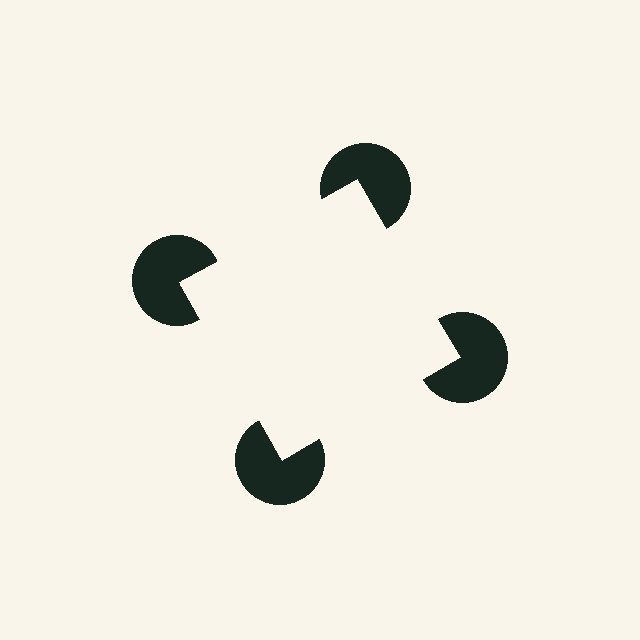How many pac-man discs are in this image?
There are 4 — one at each vertex of the illusory square.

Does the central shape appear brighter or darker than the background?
It typically appears slightly brighter than the background, even though no actual brightness change is drawn.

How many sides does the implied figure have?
4 sides.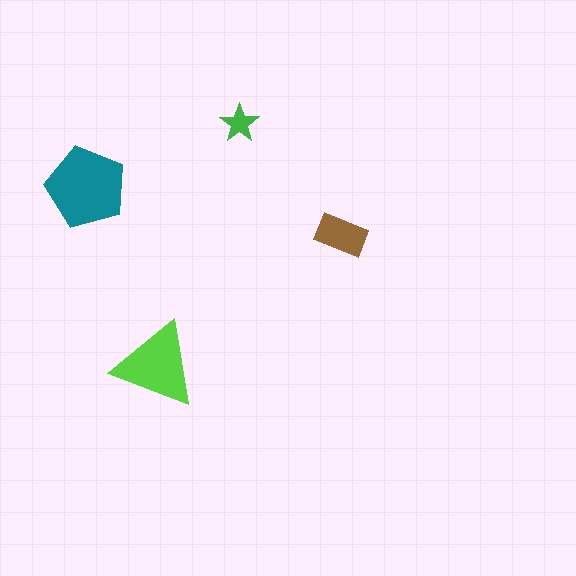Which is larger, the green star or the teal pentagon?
The teal pentagon.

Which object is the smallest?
The green star.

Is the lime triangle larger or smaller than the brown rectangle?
Larger.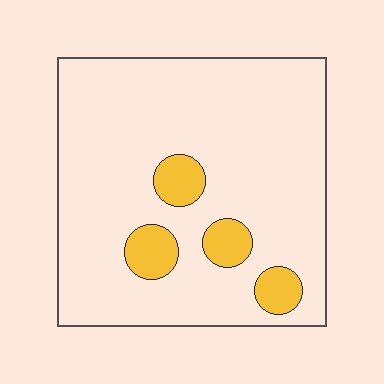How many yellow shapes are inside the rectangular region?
4.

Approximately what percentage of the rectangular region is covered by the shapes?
Approximately 10%.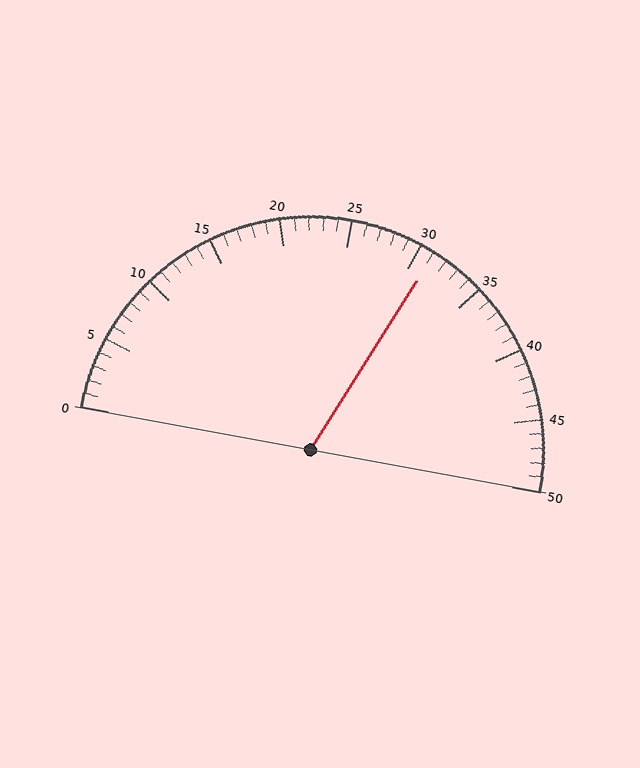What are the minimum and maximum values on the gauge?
The gauge ranges from 0 to 50.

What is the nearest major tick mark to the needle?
The nearest major tick mark is 30.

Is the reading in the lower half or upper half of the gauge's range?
The reading is in the upper half of the range (0 to 50).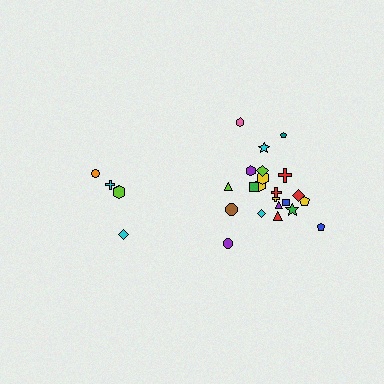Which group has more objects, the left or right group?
The right group.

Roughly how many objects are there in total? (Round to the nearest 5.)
Roughly 25 objects in total.